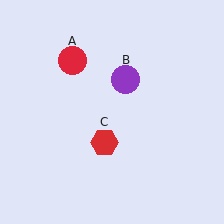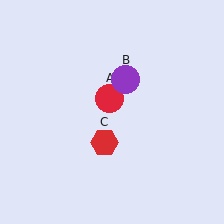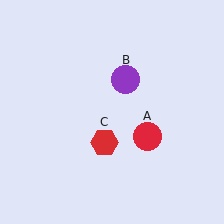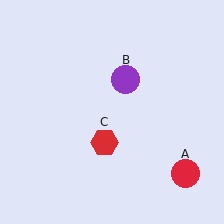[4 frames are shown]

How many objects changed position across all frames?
1 object changed position: red circle (object A).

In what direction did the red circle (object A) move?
The red circle (object A) moved down and to the right.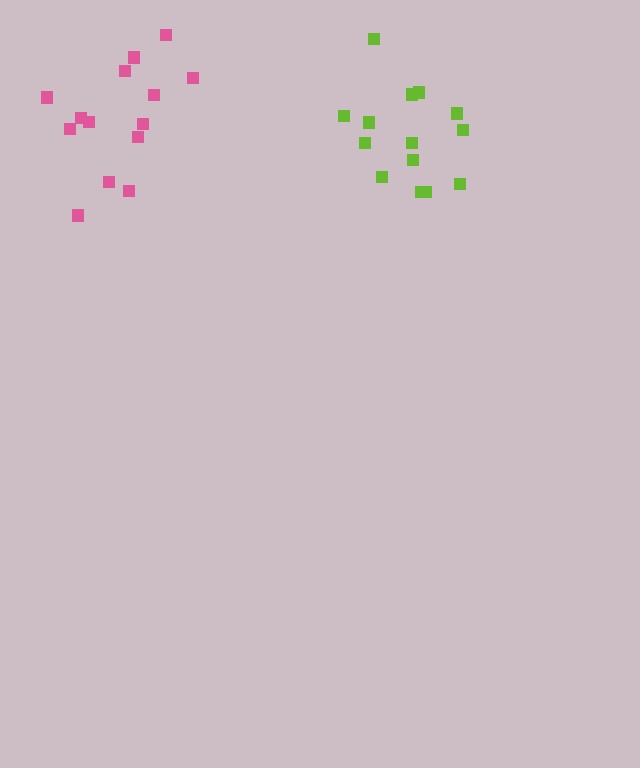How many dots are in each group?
Group 1: 14 dots, Group 2: 14 dots (28 total).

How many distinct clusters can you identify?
There are 2 distinct clusters.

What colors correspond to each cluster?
The clusters are colored: lime, pink.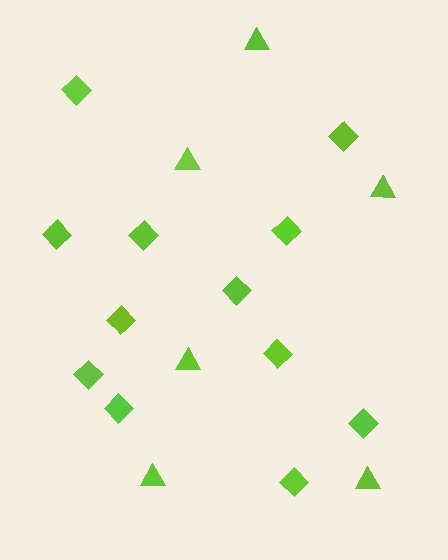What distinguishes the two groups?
There are 2 groups: one group of diamonds (12) and one group of triangles (6).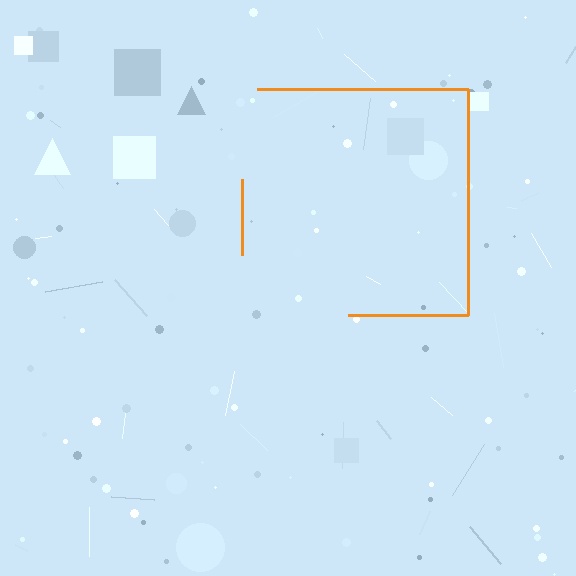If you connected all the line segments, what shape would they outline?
They would outline a square.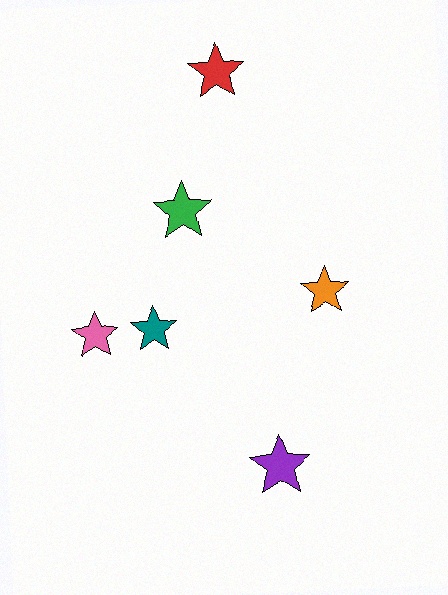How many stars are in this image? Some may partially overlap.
There are 6 stars.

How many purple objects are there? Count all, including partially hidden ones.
There is 1 purple object.